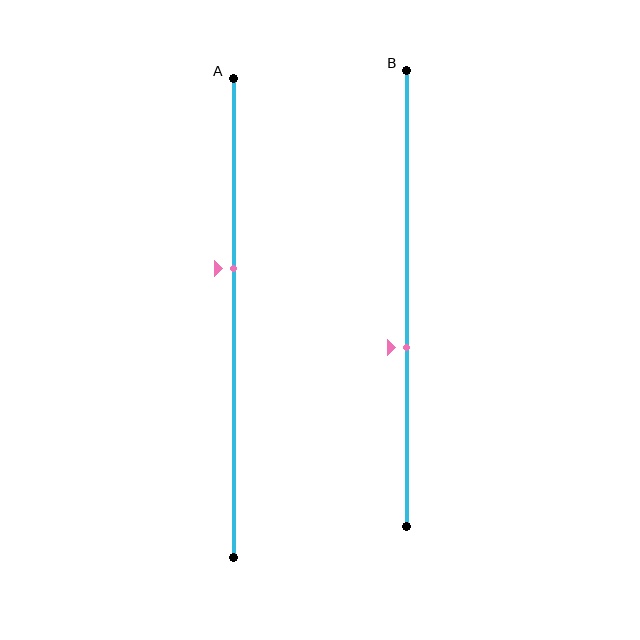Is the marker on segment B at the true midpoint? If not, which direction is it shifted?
No, the marker on segment B is shifted downward by about 11% of the segment length.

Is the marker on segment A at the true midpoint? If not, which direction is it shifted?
No, the marker on segment A is shifted upward by about 10% of the segment length.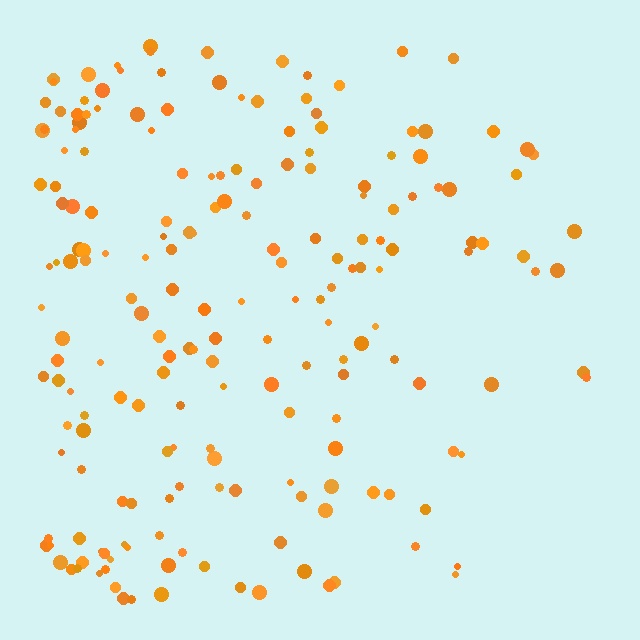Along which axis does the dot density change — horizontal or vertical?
Horizontal.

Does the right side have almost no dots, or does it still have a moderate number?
Still a moderate number, just noticeably fewer than the left.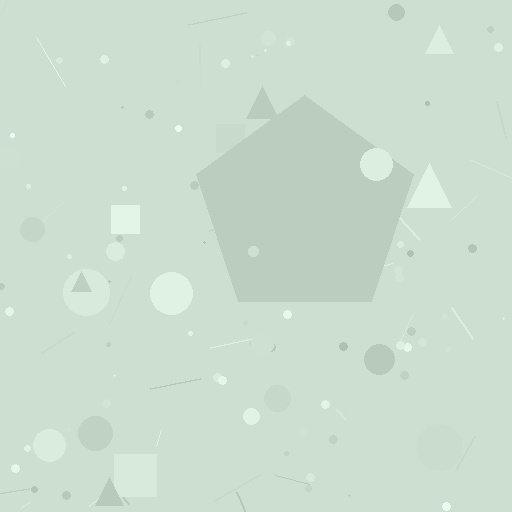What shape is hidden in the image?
A pentagon is hidden in the image.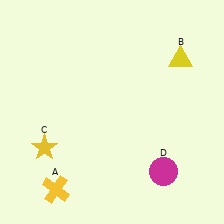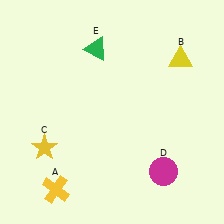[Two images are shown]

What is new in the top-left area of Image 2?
A green triangle (E) was added in the top-left area of Image 2.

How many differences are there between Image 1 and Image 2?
There is 1 difference between the two images.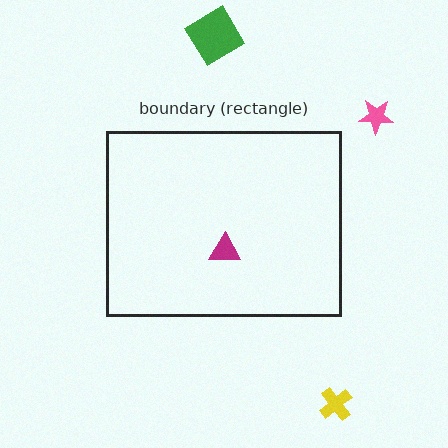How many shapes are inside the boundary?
1 inside, 3 outside.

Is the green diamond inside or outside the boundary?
Outside.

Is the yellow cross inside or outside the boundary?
Outside.